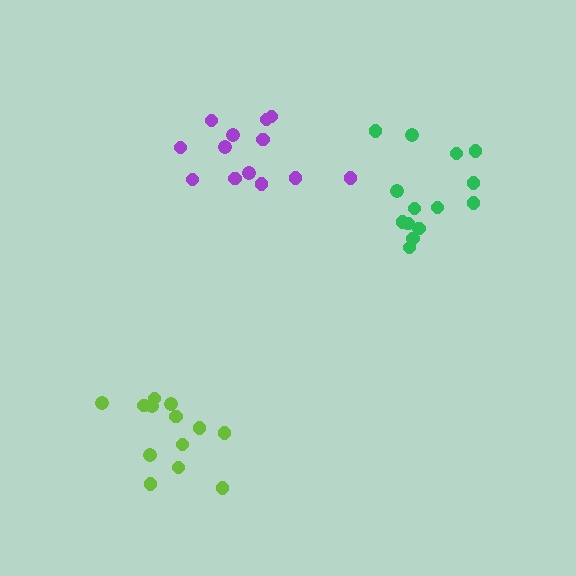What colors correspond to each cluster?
The clusters are colored: purple, lime, green.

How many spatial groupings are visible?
There are 3 spatial groupings.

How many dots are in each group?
Group 1: 13 dots, Group 2: 13 dots, Group 3: 14 dots (40 total).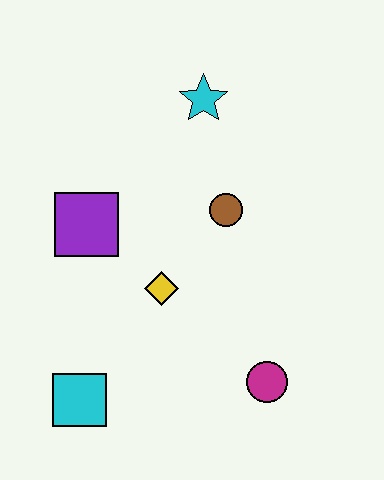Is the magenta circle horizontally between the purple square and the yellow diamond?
No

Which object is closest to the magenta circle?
The yellow diamond is closest to the magenta circle.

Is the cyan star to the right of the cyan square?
Yes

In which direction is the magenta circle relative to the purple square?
The magenta circle is to the right of the purple square.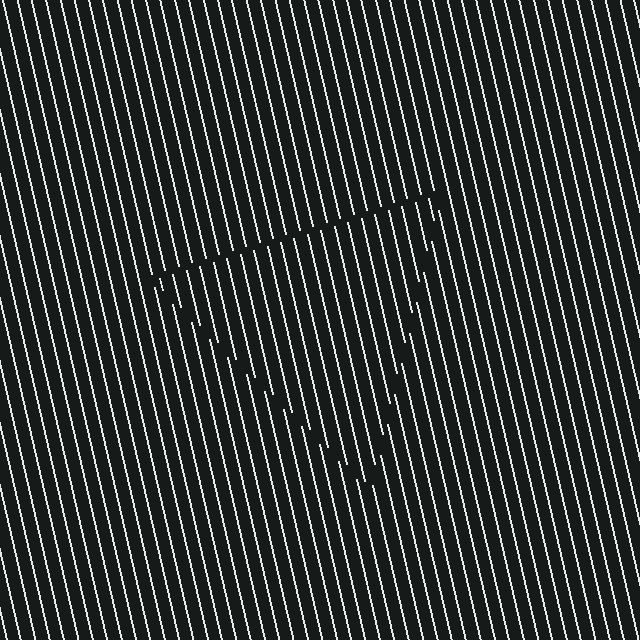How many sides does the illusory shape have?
3 sides — the line-ends trace a triangle.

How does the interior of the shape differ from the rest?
The interior of the shape contains the same grating, shifted by half a period — the contour is defined by the phase discontinuity where line-ends from the inner and outer gratings abut.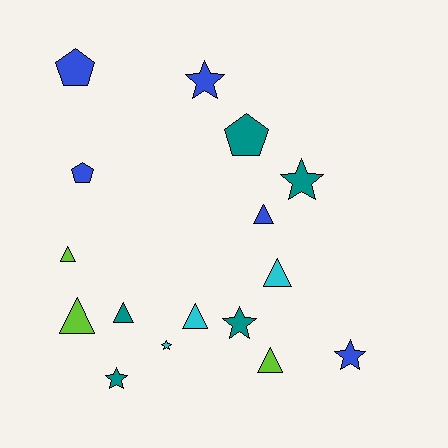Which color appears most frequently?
Blue, with 5 objects.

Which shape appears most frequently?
Triangle, with 7 objects.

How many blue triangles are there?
There is 1 blue triangle.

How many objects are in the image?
There are 16 objects.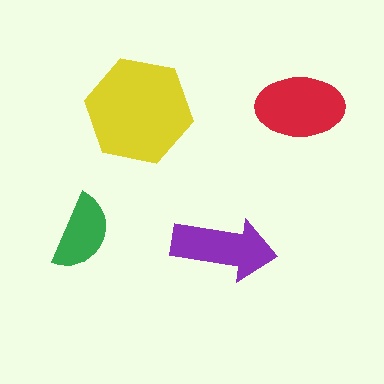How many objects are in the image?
There are 4 objects in the image.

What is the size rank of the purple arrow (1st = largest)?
3rd.